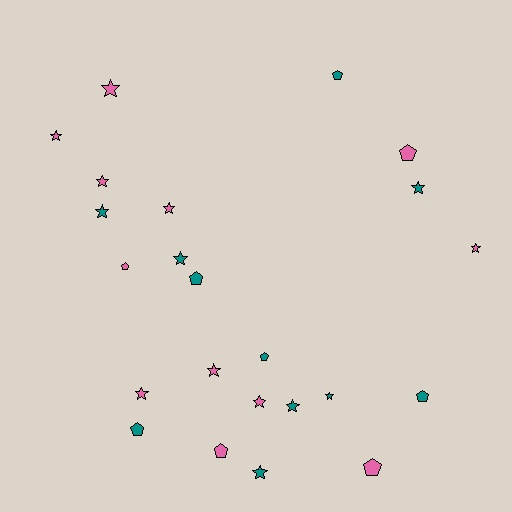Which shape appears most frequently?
Star, with 14 objects.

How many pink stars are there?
There are 8 pink stars.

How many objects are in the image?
There are 23 objects.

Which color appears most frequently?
Pink, with 12 objects.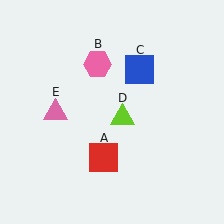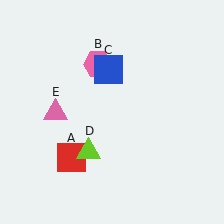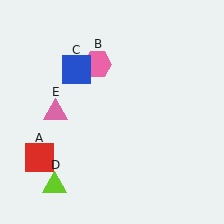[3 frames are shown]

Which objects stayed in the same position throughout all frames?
Pink hexagon (object B) and pink triangle (object E) remained stationary.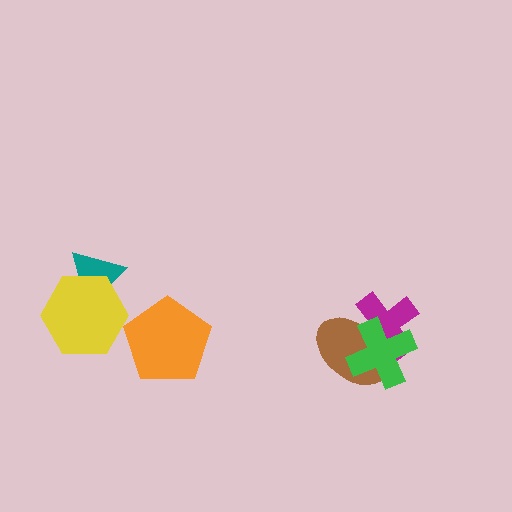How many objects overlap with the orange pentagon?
0 objects overlap with the orange pentagon.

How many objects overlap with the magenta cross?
2 objects overlap with the magenta cross.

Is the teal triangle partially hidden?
Yes, it is partially covered by another shape.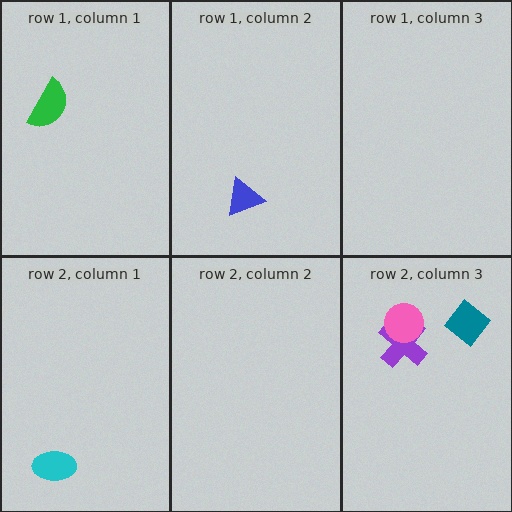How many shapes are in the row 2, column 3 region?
3.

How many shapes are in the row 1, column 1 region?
1.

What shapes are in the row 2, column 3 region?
The purple cross, the pink circle, the teal diamond.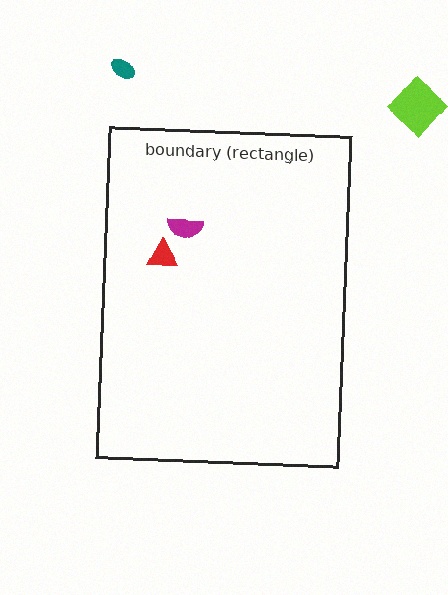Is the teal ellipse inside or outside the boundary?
Outside.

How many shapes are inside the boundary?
2 inside, 2 outside.